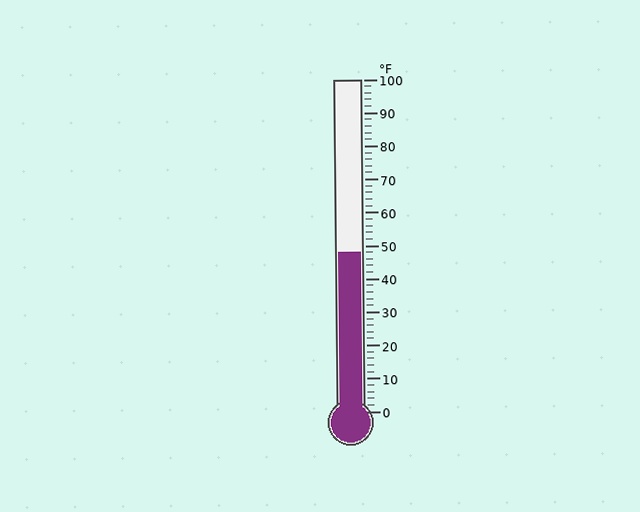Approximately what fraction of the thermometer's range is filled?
The thermometer is filled to approximately 50% of its range.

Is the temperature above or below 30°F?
The temperature is above 30°F.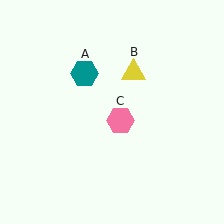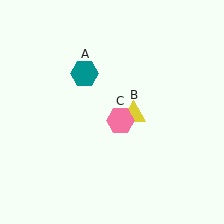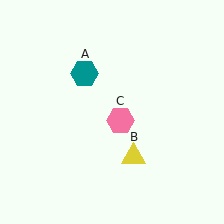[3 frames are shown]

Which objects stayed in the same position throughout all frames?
Teal hexagon (object A) and pink hexagon (object C) remained stationary.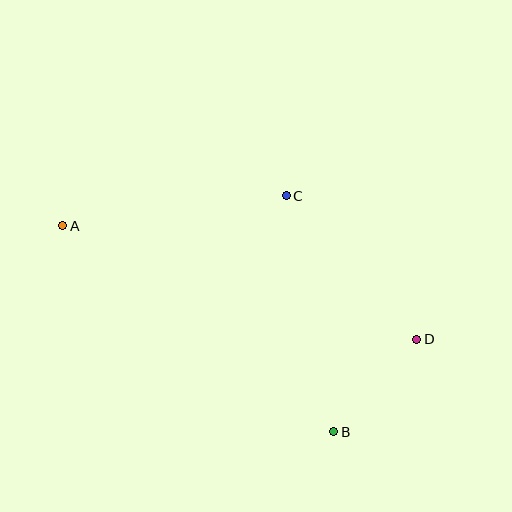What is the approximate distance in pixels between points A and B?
The distance between A and B is approximately 341 pixels.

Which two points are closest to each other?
Points B and D are closest to each other.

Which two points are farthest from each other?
Points A and D are farthest from each other.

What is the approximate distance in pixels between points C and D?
The distance between C and D is approximately 194 pixels.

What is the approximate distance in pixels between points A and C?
The distance between A and C is approximately 226 pixels.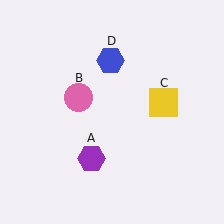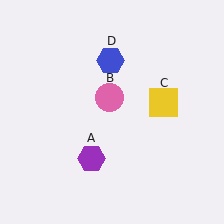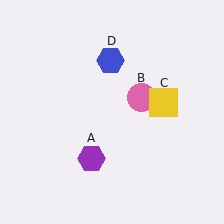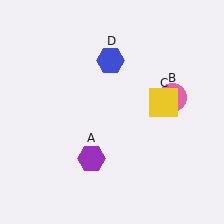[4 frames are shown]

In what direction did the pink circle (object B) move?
The pink circle (object B) moved right.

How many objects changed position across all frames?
1 object changed position: pink circle (object B).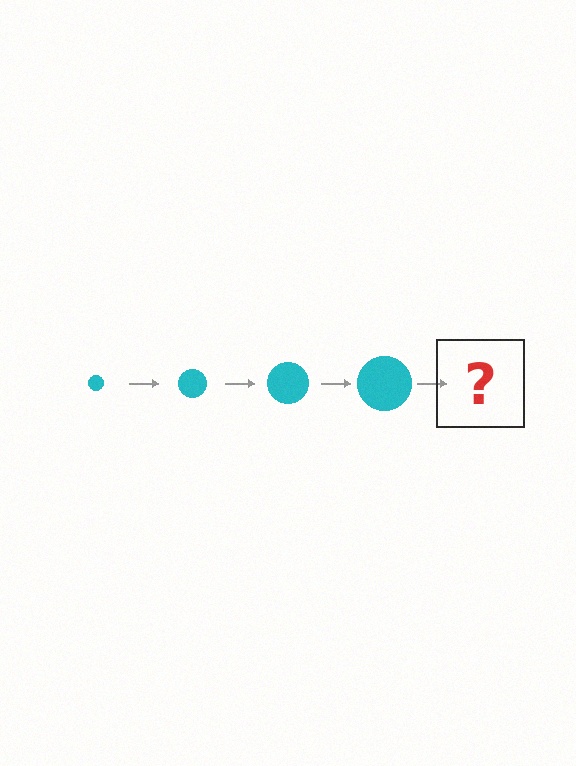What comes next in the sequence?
The next element should be a cyan circle, larger than the previous one.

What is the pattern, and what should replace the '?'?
The pattern is that the circle gets progressively larger each step. The '?' should be a cyan circle, larger than the previous one.